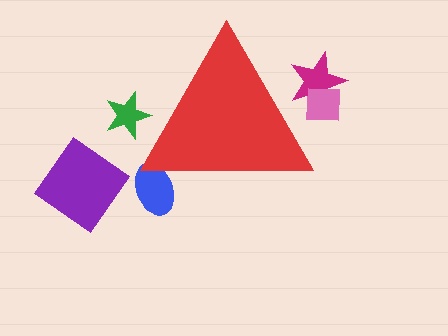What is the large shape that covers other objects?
A red triangle.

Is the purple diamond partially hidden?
No, the purple diamond is fully visible.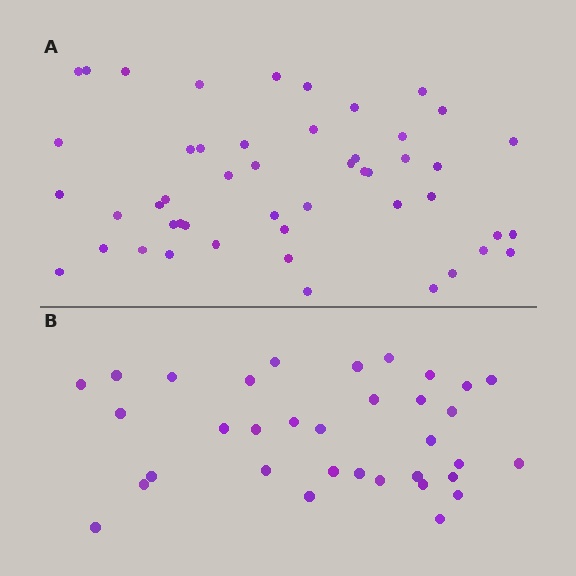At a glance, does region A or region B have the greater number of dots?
Region A (the top region) has more dots.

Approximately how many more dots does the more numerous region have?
Region A has approximately 15 more dots than region B.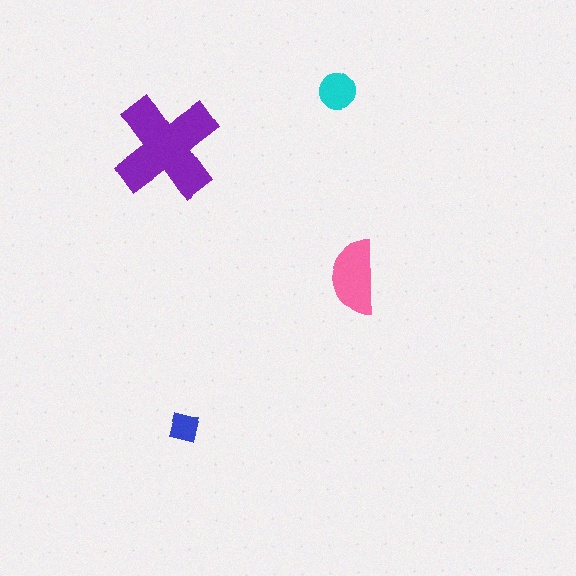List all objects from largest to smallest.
The purple cross, the pink semicircle, the cyan circle, the blue square.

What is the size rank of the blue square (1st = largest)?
4th.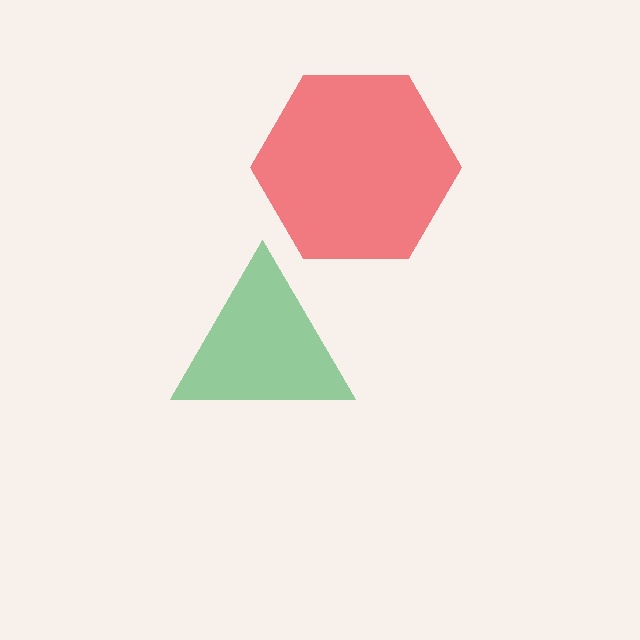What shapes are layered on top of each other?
The layered shapes are: a green triangle, a red hexagon.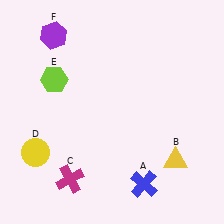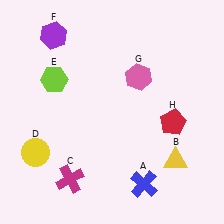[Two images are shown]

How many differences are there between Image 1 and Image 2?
There are 2 differences between the two images.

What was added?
A pink hexagon (G), a red pentagon (H) were added in Image 2.